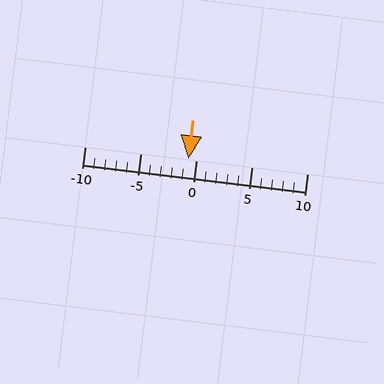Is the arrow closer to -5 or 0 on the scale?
The arrow is closer to 0.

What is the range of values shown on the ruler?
The ruler shows values from -10 to 10.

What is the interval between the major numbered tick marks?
The major tick marks are spaced 5 units apart.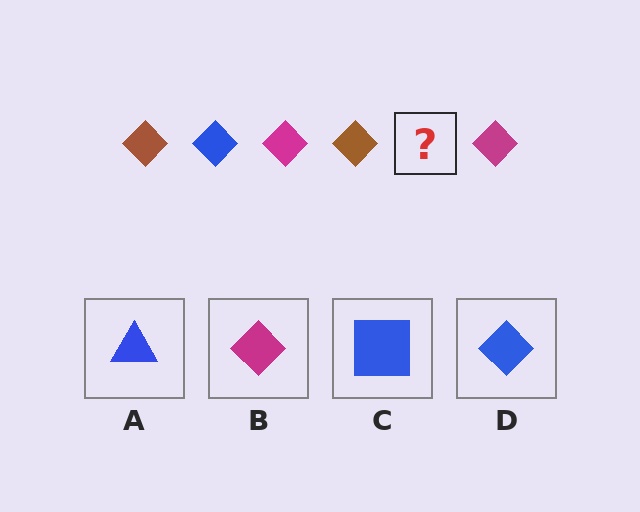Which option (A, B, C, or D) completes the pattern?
D.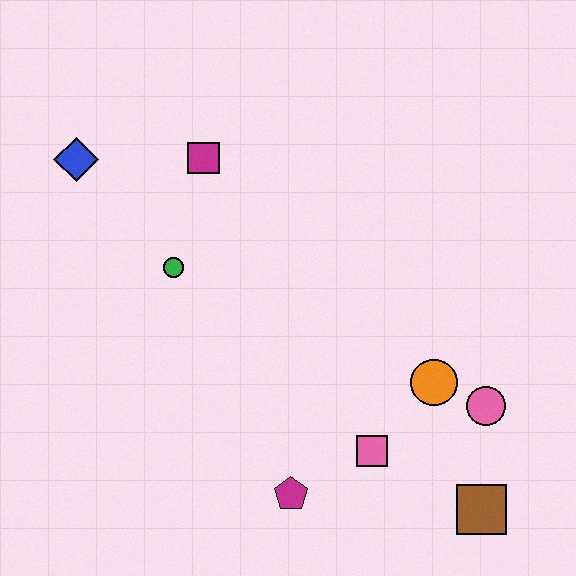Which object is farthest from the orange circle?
The blue diamond is farthest from the orange circle.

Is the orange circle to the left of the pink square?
No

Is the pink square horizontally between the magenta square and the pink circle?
Yes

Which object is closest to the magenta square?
The green circle is closest to the magenta square.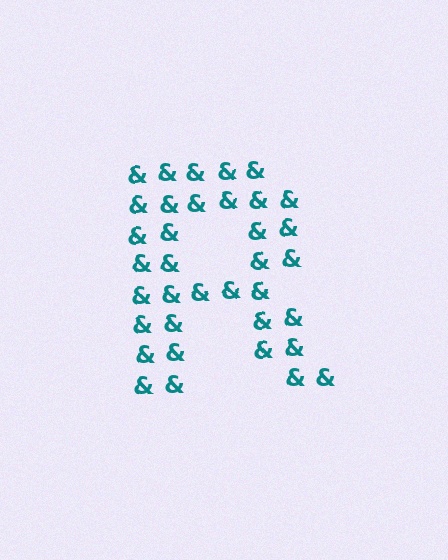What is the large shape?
The large shape is the letter R.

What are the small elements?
The small elements are ampersands.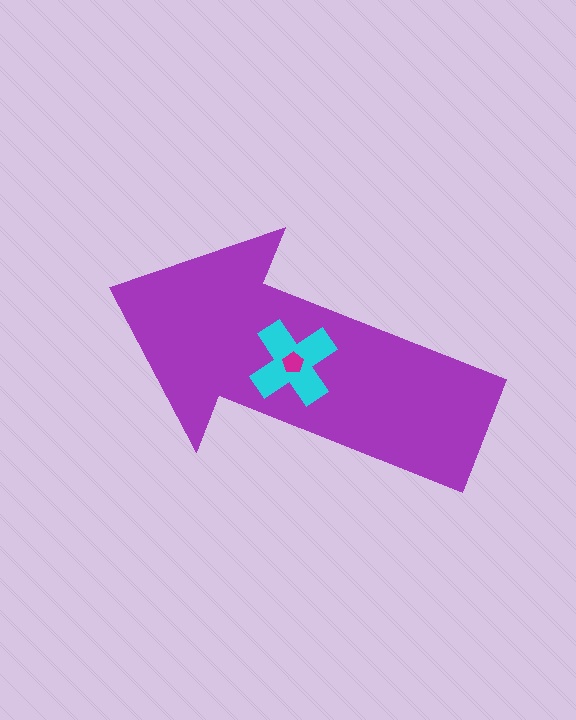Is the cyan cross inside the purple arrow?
Yes.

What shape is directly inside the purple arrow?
The cyan cross.